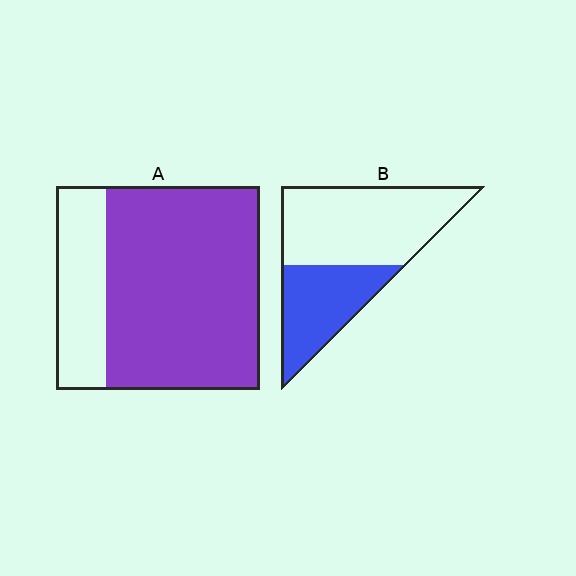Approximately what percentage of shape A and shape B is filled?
A is approximately 75% and B is approximately 40%.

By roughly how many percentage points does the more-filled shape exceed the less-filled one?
By roughly 40 percentage points (A over B).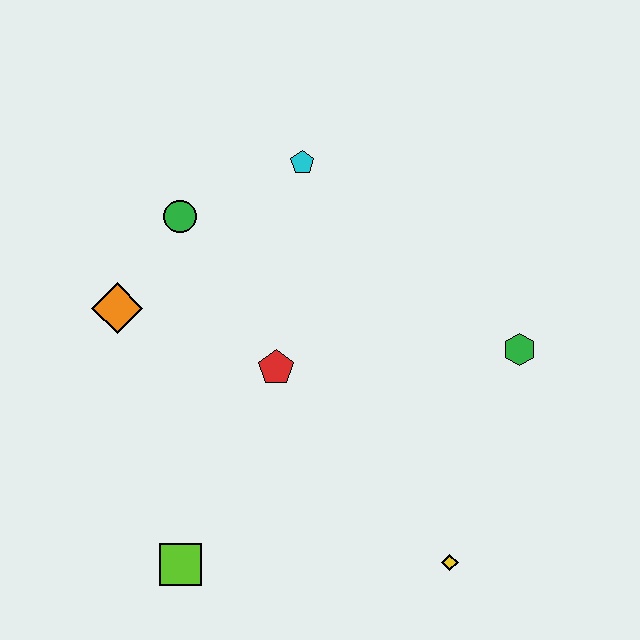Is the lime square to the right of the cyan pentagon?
No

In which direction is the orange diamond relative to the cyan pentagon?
The orange diamond is to the left of the cyan pentagon.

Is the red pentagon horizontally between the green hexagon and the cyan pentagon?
No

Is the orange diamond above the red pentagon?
Yes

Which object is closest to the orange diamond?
The green circle is closest to the orange diamond.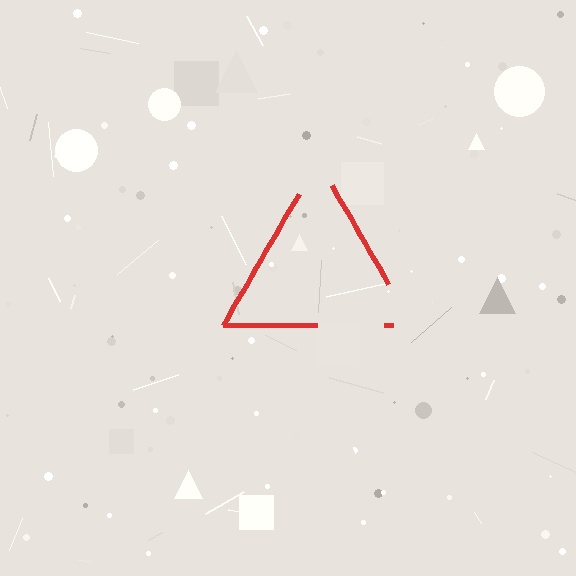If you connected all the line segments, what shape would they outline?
They would outline a triangle.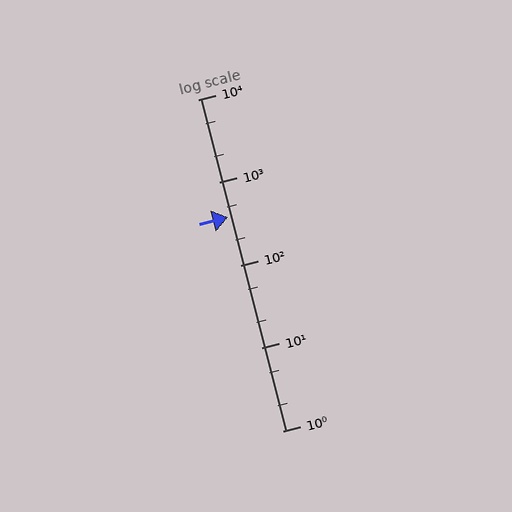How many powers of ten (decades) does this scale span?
The scale spans 4 decades, from 1 to 10000.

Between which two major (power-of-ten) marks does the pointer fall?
The pointer is between 100 and 1000.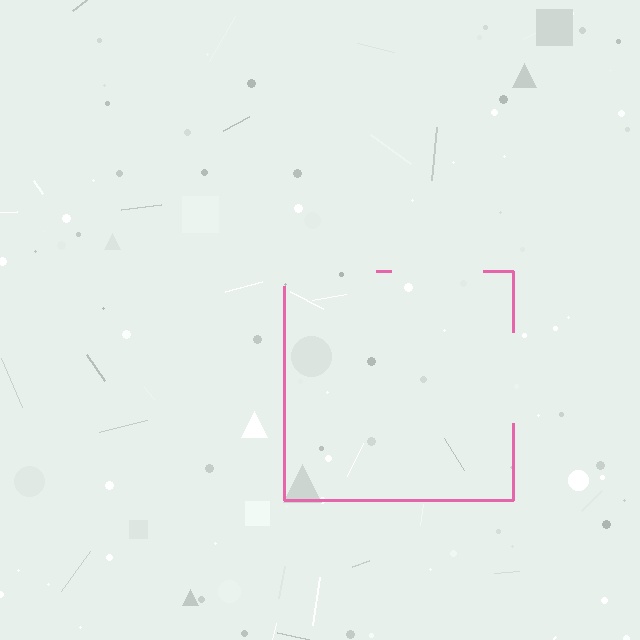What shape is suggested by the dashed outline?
The dashed outline suggests a square.